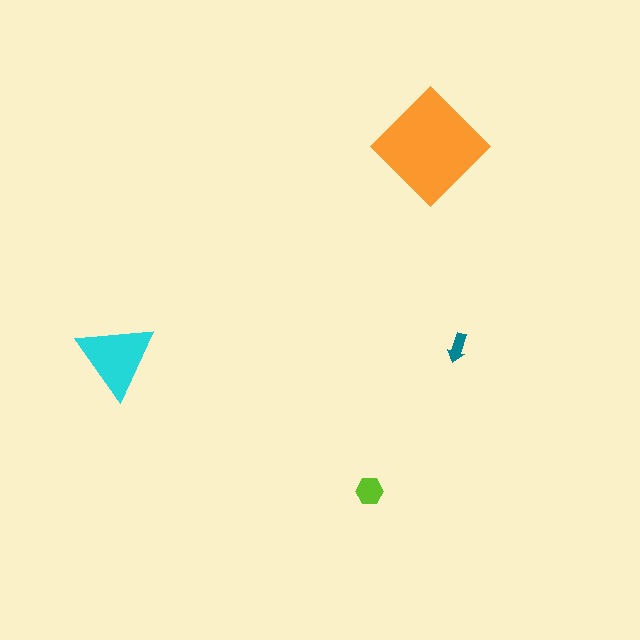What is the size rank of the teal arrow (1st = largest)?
4th.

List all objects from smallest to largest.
The teal arrow, the lime hexagon, the cyan triangle, the orange diamond.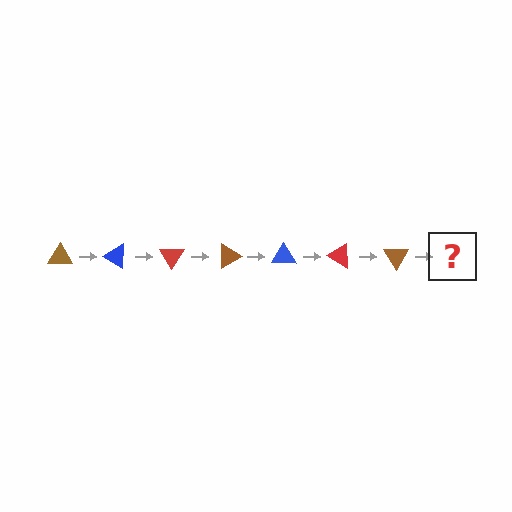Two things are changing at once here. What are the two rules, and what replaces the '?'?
The two rules are that it rotates 30 degrees each step and the color cycles through brown, blue, and red. The '?' should be a blue triangle, rotated 210 degrees from the start.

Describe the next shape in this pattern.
It should be a blue triangle, rotated 210 degrees from the start.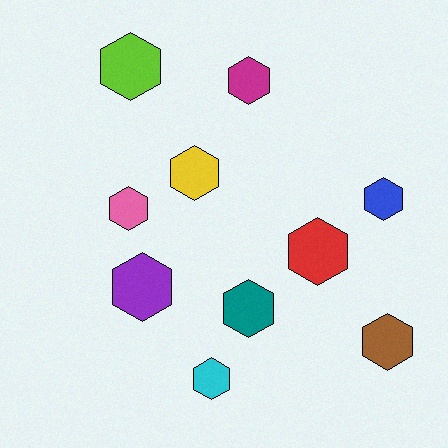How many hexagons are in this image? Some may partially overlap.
There are 10 hexagons.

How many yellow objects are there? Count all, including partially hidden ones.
There is 1 yellow object.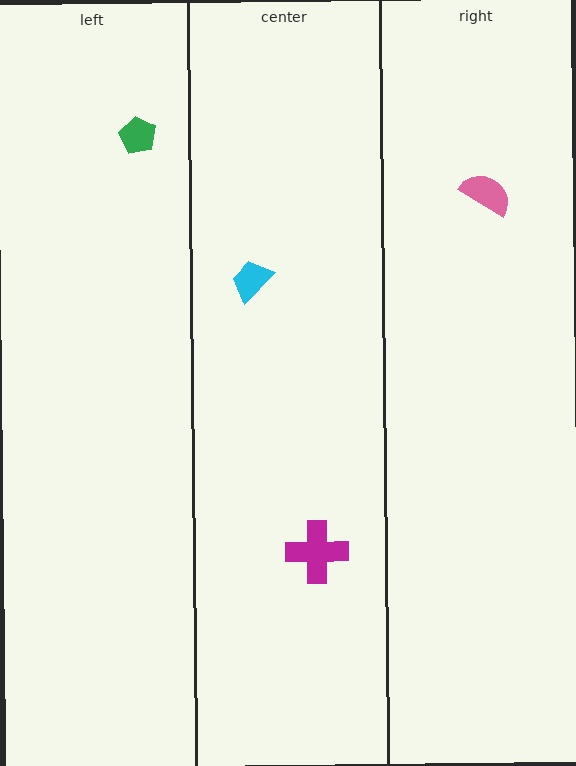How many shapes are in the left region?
1.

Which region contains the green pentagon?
The left region.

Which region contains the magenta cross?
The center region.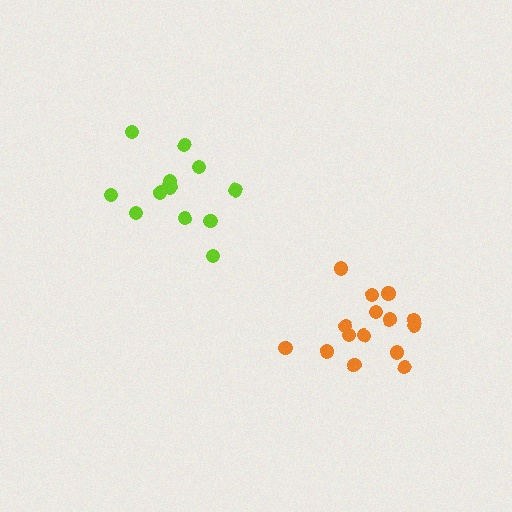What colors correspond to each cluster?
The clusters are colored: lime, orange.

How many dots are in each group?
Group 1: 13 dots, Group 2: 15 dots (28 total).